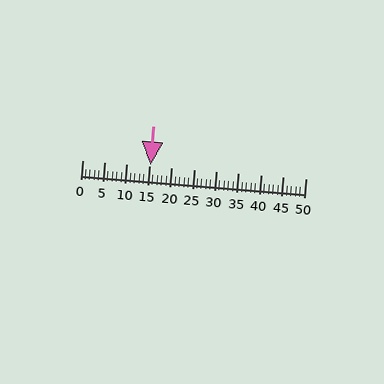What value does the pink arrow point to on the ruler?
The pink arrow points to approximately 15.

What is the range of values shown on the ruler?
The ruler shows values from 0 to 50.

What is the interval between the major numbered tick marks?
The major tick marks are spaced 5 units apart.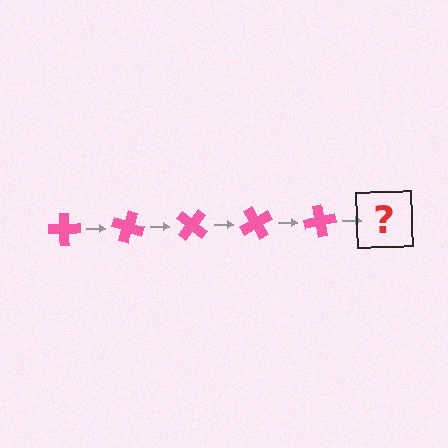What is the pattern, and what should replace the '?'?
The pattern is that the cross rotates 20 degrees each step. The '?' should be a pink cross rotated 100 degrees.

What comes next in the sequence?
The next element should be a pink cross rotated 100 degrees.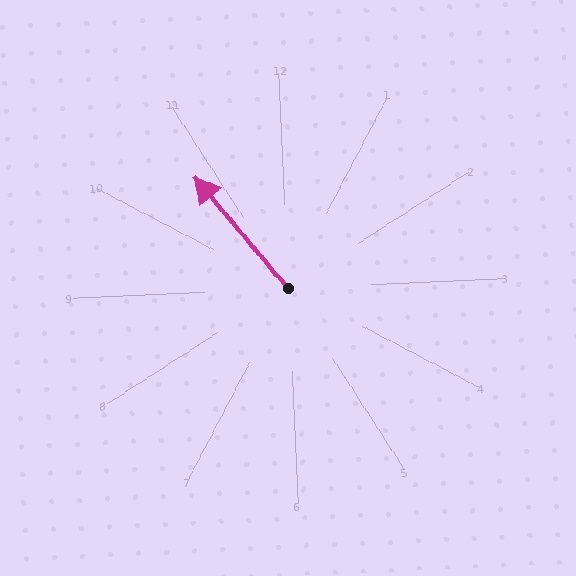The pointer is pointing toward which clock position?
Roughly 11 o'clock.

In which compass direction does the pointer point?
Northwest.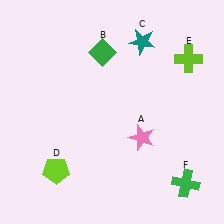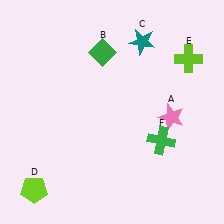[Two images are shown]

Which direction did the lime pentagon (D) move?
The lime pentagon (D) moved left.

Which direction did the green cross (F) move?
The green cross (F) moved up.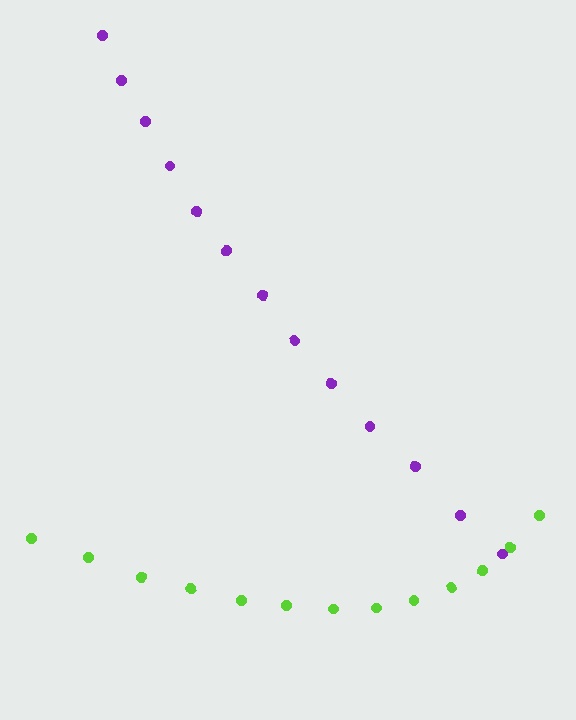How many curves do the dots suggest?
There are 2 distinct paths.